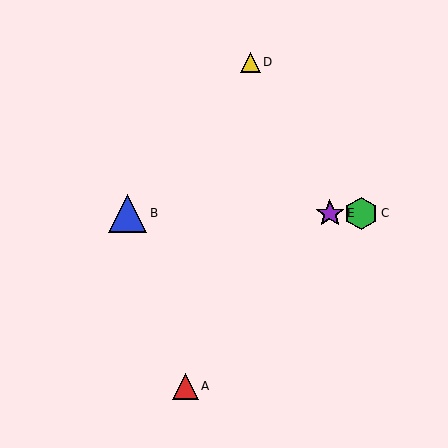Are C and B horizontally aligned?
Yes, both are at y≈213.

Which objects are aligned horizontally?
Objects B, C, E are aligned horizontally.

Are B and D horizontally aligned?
No, B is at y≈213 and D is at y≈62.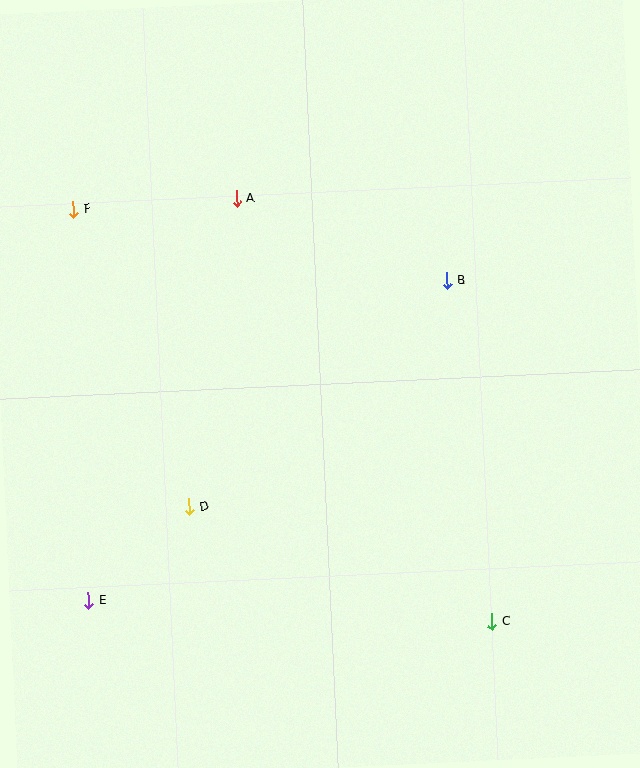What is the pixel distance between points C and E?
The distance between C and E is 404 pixels.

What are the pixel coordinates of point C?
Point C is at (492, 622).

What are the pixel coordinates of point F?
Point F is at (73, 209).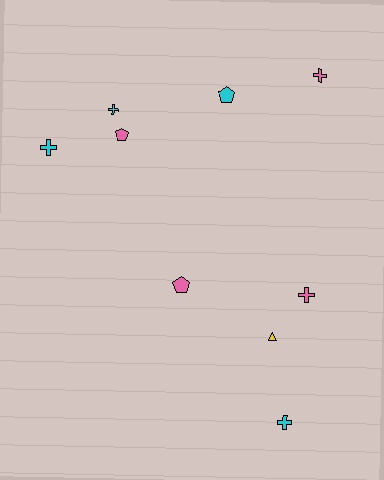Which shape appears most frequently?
Cross, with 5 objects.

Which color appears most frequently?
Pink, with 4 objects.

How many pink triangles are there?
There are no pink triangles.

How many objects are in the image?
There are 9 objects.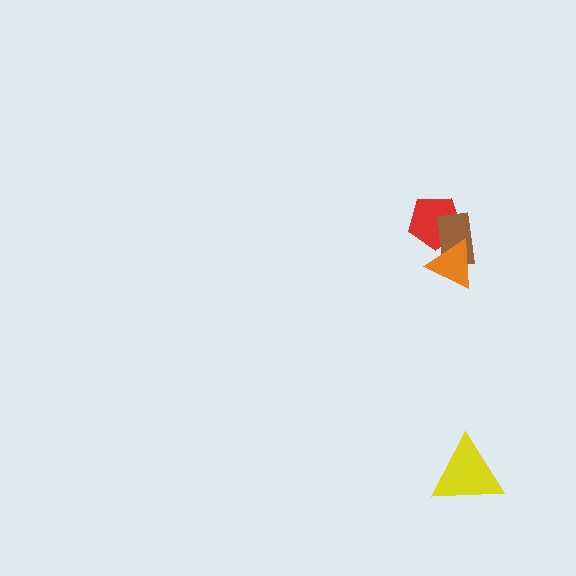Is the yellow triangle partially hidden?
No, no other shape covers it.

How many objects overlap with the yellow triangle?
0 objects overlap with the yellow triangle.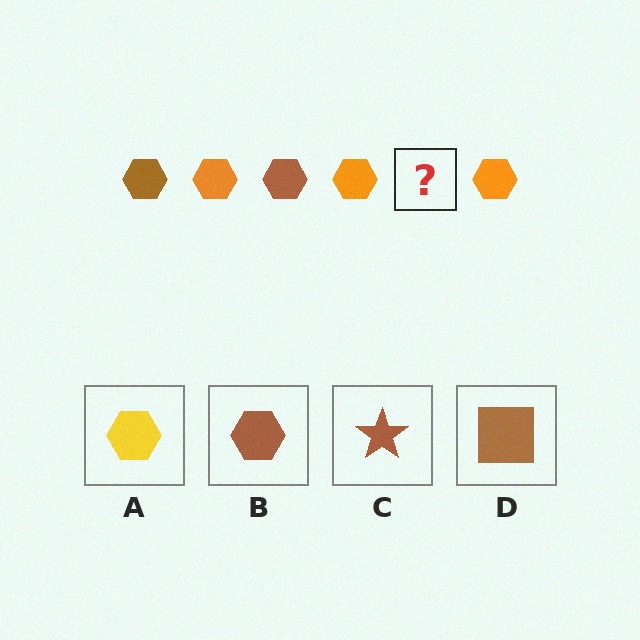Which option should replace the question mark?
Option B.